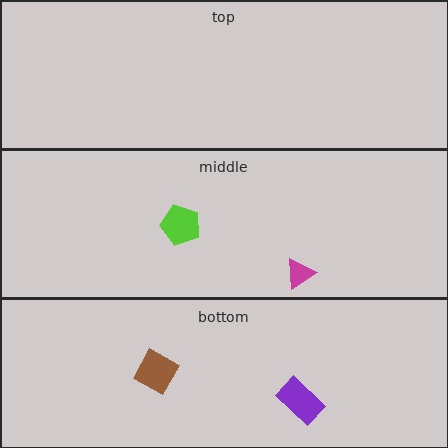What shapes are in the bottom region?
The brown square, the purple rectangle.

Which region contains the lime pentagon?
The middle region.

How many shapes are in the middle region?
2.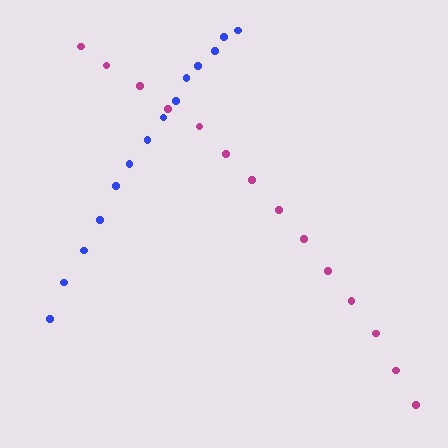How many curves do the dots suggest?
There are 2 distinct paths.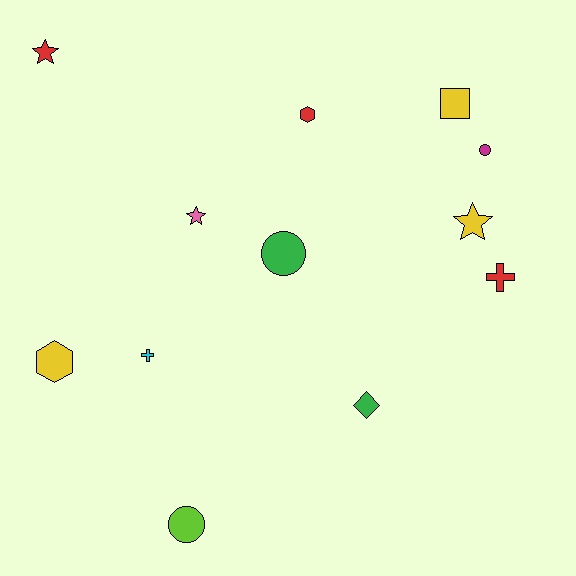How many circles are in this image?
There are 3 circles.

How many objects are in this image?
There are 12 objects.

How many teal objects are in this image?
There are no teal objects.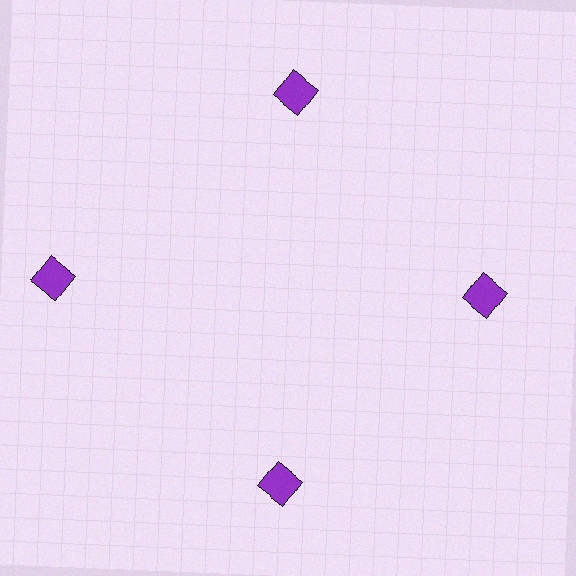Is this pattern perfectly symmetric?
No. The 4 purple diamonds are arranged in a ring, but one element near the 9 o'clock position is pushed outward from the center, breaking the 4-fold rotational symmetry.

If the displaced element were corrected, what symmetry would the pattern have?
It would have 4-fold rotational symmetry — the pattern would map onto itself every 90 degrees.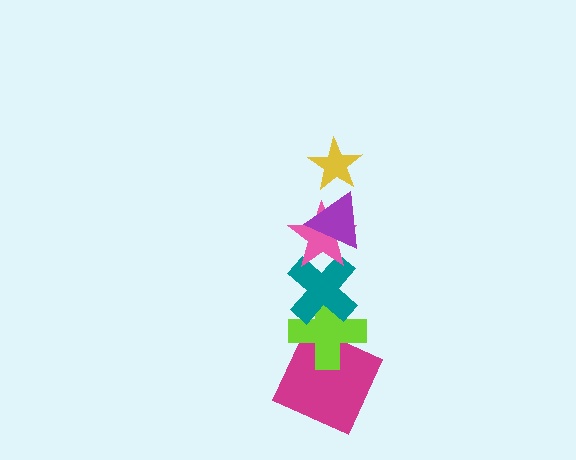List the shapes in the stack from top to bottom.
From top to bottom: the yellow star, the purple triangle, the pink star, the teal cross, the lime cross, the magenta square.